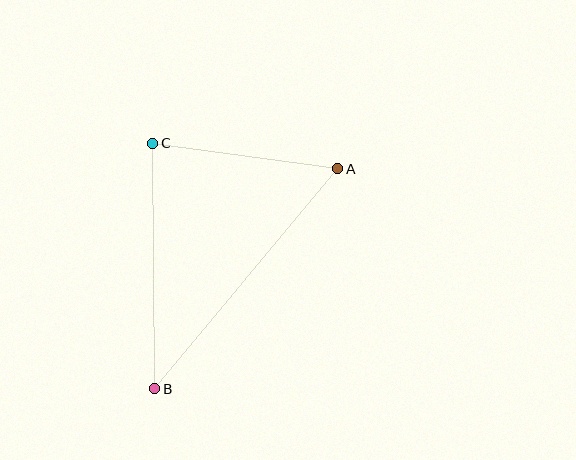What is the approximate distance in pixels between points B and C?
The distance between B and C is approximately 246 pixels.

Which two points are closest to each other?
Points A and C are closest to each other.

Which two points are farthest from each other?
Points A and B are farthest from each other.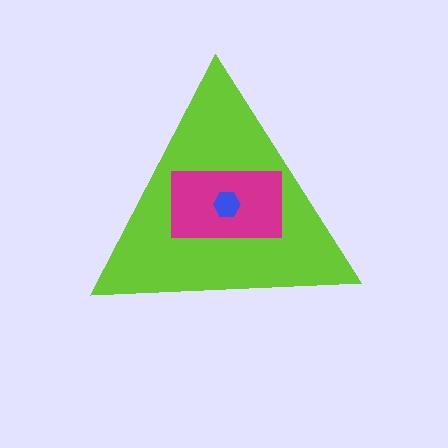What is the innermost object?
The blue hexagon.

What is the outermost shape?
The lime triangle.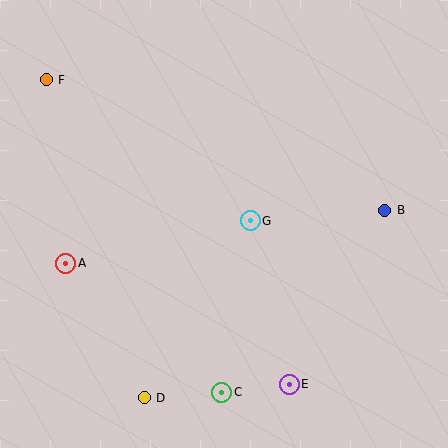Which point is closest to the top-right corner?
Point B is closest to the top-right corner.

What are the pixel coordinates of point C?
Point C is at (222, 392).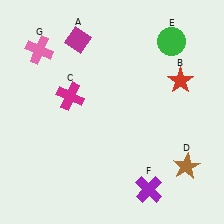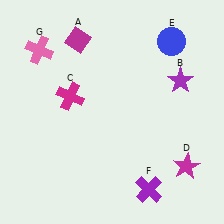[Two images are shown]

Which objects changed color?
B changed from red to purple. D changed from brown to magenta. E changed from green to blue.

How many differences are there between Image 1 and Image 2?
There are 3 differences between the two images.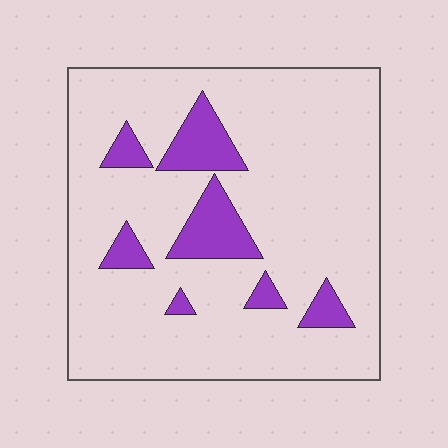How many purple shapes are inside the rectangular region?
7.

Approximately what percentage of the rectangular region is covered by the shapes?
Approximately 15%.